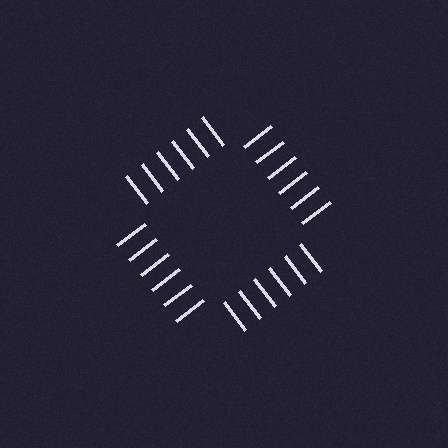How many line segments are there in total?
24 — 6 along each of the 4 edges.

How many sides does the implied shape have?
4 sides — the line-ends trace a square.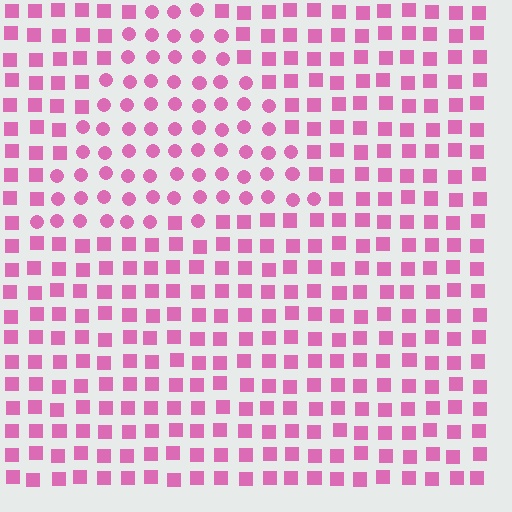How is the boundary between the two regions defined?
The boundary is defined by a change in element shape: circles inside vs. squares outside. All elements share the same color and spacing.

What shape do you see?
I see a triangle.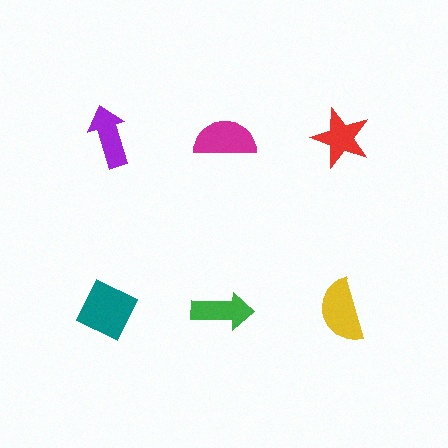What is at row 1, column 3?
A red star.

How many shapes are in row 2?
3 shapes.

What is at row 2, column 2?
A green arrow.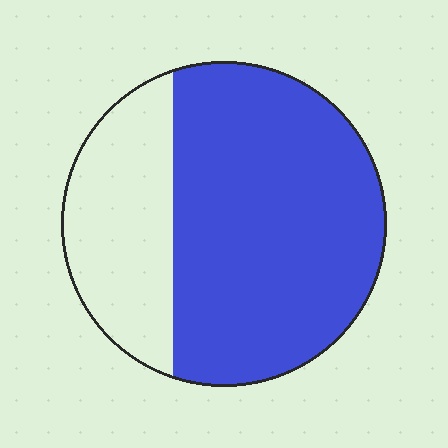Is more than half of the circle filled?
Yes.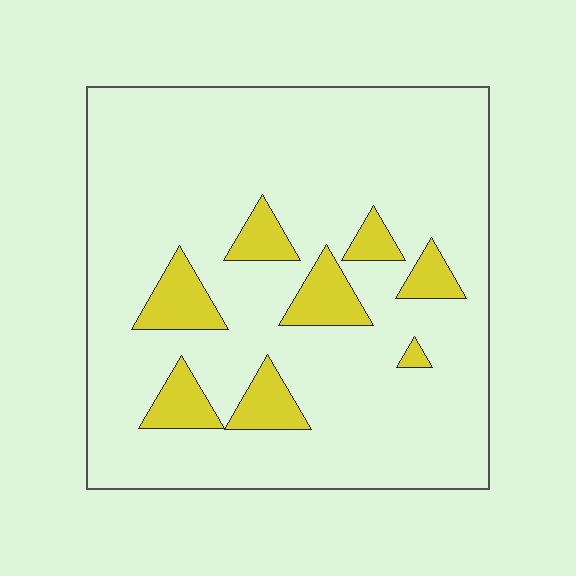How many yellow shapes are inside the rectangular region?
8.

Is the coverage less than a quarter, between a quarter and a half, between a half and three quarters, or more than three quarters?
Less than a quarter.